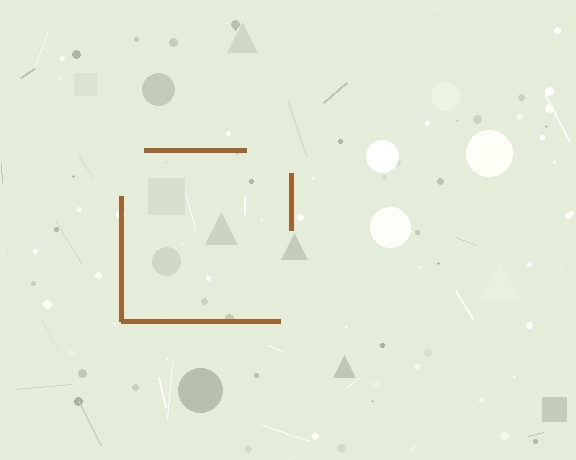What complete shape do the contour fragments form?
The contour fragments form a square.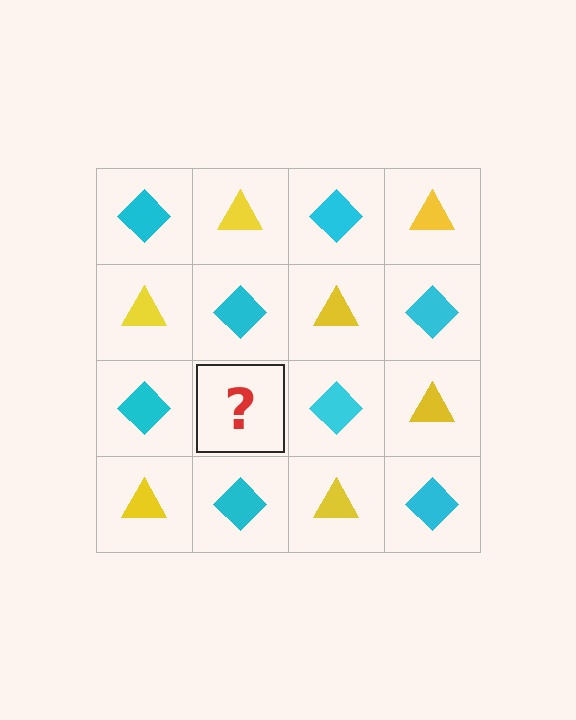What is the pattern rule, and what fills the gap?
The rule is that it alternates cyan diamond and yellow triangle in a checkerboard pattern. The gap should be filled with a yellow triangle.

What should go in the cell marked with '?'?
The missing cell should contain a yellow triangle.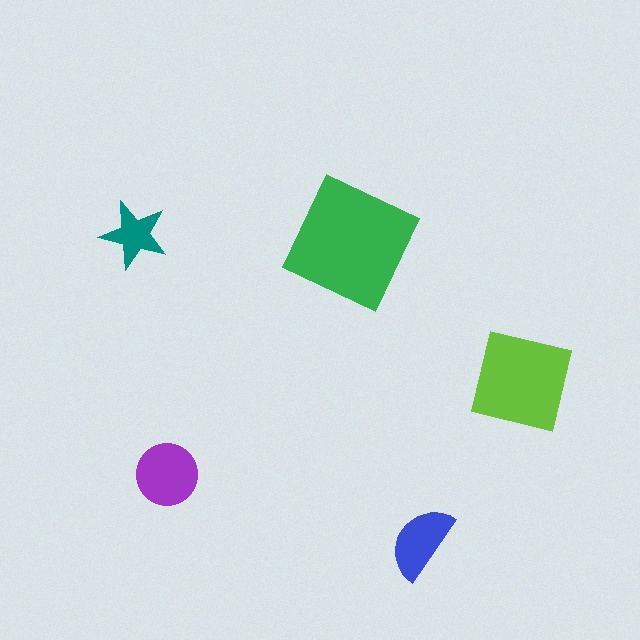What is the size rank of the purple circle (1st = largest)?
3rd.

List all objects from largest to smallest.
The green square, the lime square, the purple circle, the blue semicircle, the teal star.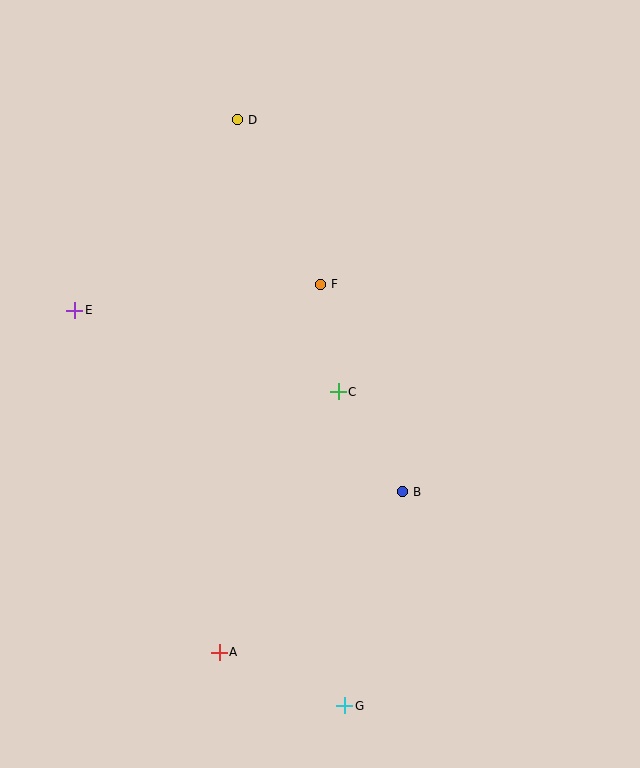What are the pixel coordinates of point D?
Point D is at (238, 120).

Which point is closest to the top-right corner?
Point D is closest to the top-right corner.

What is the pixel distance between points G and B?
The distance between G and B is 222 pixels.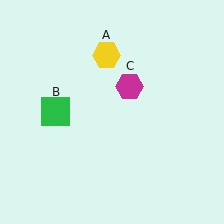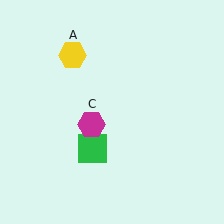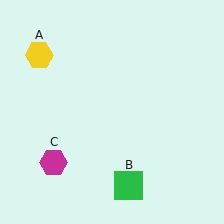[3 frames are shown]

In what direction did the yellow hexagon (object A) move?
The yellow hexagon (object A) moved left.